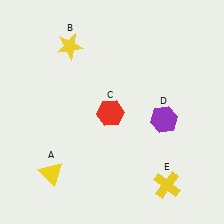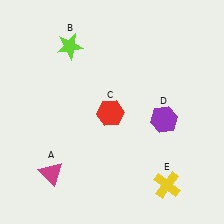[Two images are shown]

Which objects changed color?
A changed from yellow to magenta. B changed from yellow to lime.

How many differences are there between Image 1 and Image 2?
There are 2 differences between the two images.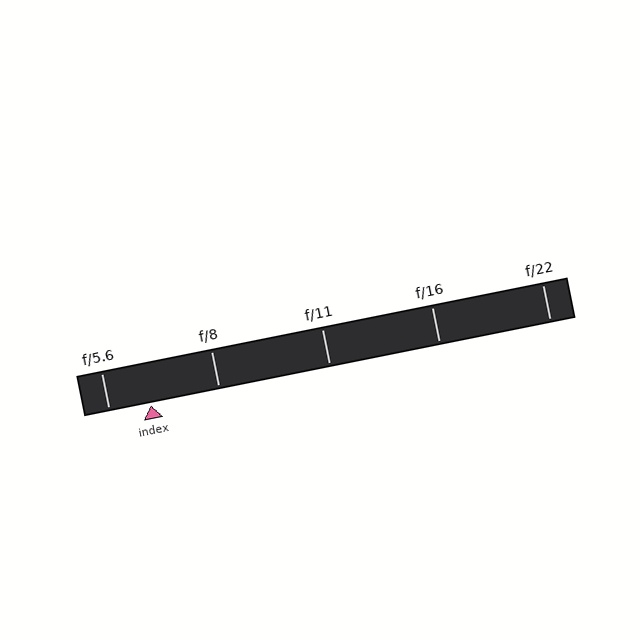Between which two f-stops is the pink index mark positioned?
The index mark is between f/5.6 and f/8.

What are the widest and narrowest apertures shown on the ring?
The widest aperture shown is f/5.6 and the narrowest is f/22.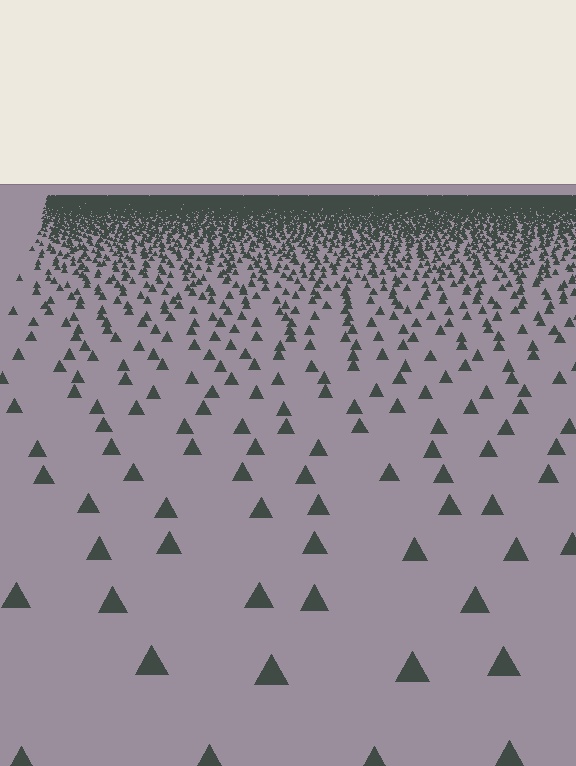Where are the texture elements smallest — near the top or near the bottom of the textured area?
Near the top.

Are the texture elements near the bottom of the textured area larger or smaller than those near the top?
Larger. Near the bottom, elements are closer to the viewer and appear at a bigger on-screen size.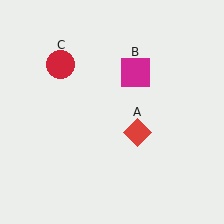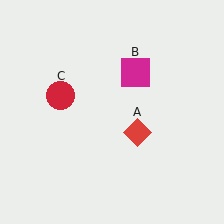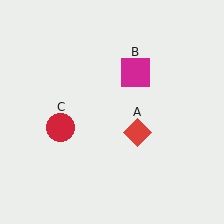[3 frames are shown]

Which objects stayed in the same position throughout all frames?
Red diamond (object A) and magenta square (object B) remained stationary.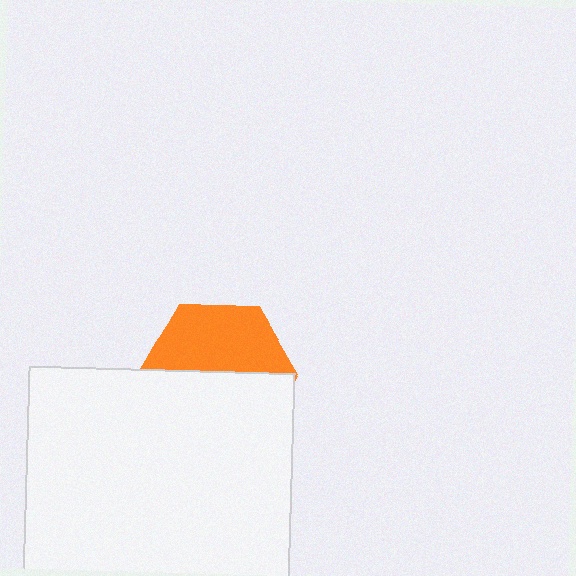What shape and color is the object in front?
The object in front is a white square.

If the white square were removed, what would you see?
You would see the complete orange hexagon.